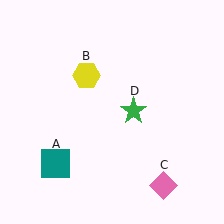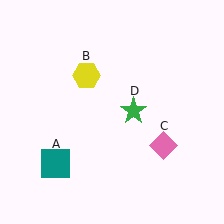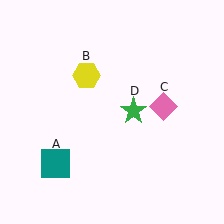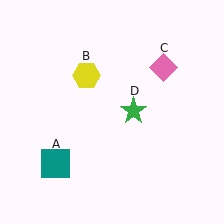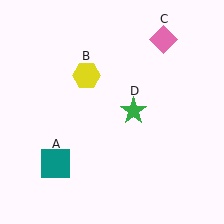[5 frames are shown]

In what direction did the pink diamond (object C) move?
The pink diamond (object C) moved up.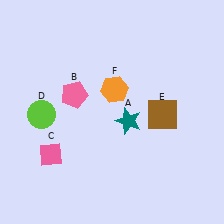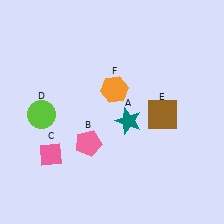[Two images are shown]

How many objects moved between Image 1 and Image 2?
1 object moved between the two images.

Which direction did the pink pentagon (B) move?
The pink pentagon (B) moved down.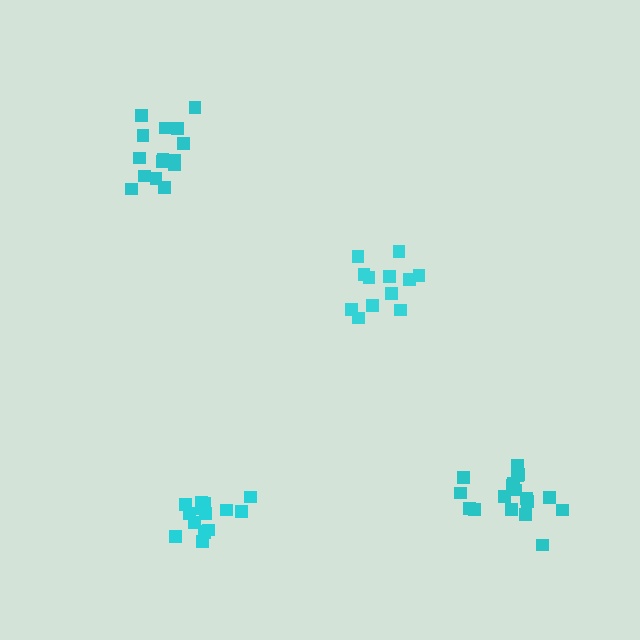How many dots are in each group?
Group 1: 18 dots, Group 2: 15 dots, Group 3: 15 dots, Group 4: 12 dots (60 total).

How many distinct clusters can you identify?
There are 4 distinct clusters.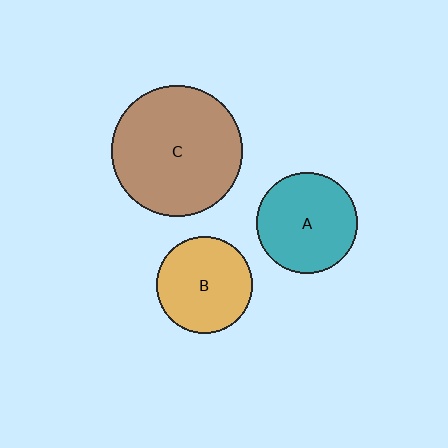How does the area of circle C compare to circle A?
Approximately 1.7 times.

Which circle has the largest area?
Circle C (brown).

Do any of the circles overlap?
No, none of the circles overlap.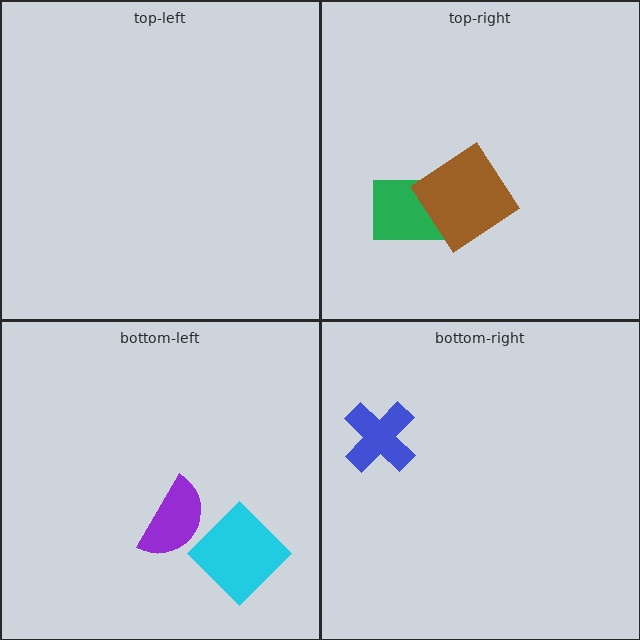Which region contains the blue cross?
The bottom-right region.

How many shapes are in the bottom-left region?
2.